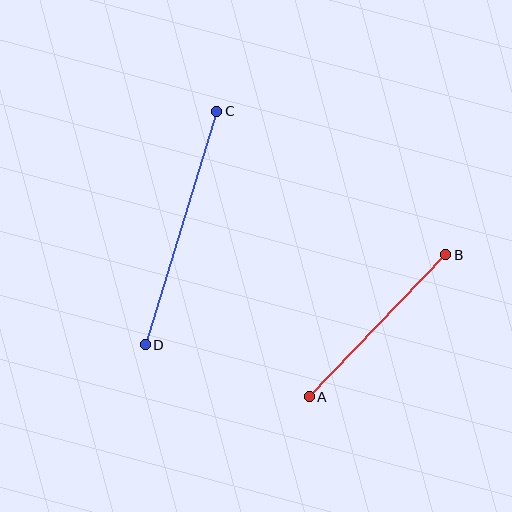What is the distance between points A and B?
The distance is approximately 197 pixels.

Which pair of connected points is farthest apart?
Points C and D are farthest apart.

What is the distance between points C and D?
The distance is approximately 245 pixels.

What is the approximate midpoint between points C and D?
The midpoint is at approximately (181, 228) pixels.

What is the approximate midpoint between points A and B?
The midpoint is at approximately (377, 326) pixels.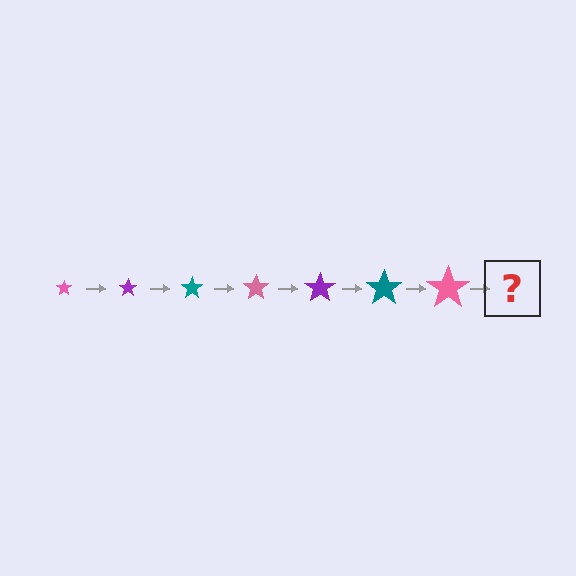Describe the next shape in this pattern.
It should be a purple star, larger than the previous one.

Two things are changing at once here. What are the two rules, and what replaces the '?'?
The two rules are that the star grows larger each step and the color cycles through pink, purple, and teal. The '?' should be a purple star, larger than the previous one.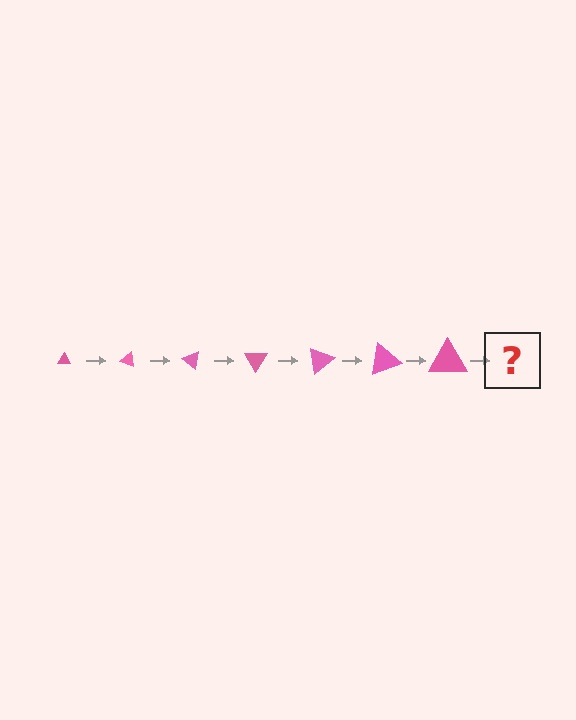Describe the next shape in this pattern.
It should be a triangle, larger than the previous one and rotated 140 degrees from the start.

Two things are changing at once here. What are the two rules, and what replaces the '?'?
The two rules are that the triangle grows larger each step and it rotates 20 degrees each step. The '?' should be a triangle, larger than the previous one and rotated 140 degrees from the start.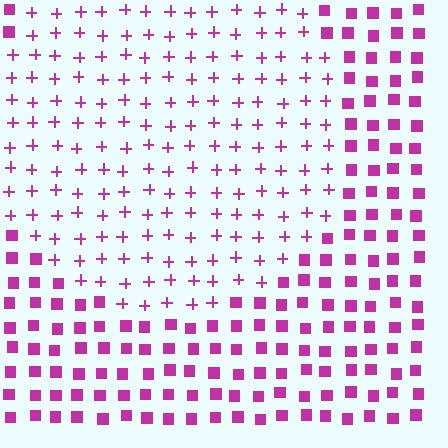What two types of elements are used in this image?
The image uses plus signs inside the circle region and squares outside it.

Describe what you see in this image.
The image is filled with small magenta elements arranged in a uniform grid. A circle-shaped region contains plus signs, while the surrounding area contains squares. The boundary is defined purely by the change in element shape.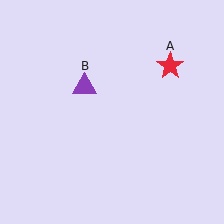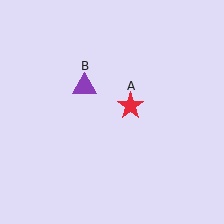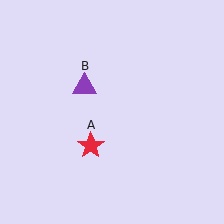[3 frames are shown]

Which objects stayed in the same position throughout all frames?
Purple triangle (object B) remained stationary.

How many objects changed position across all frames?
1 object changed position: red star (object A).